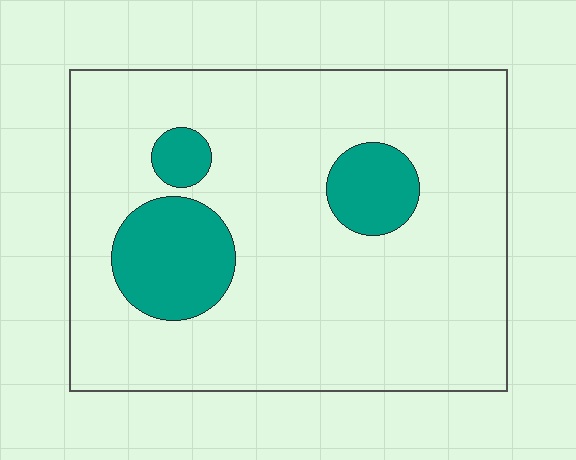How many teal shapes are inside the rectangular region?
3.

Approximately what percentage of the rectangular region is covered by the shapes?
Approximately 15%.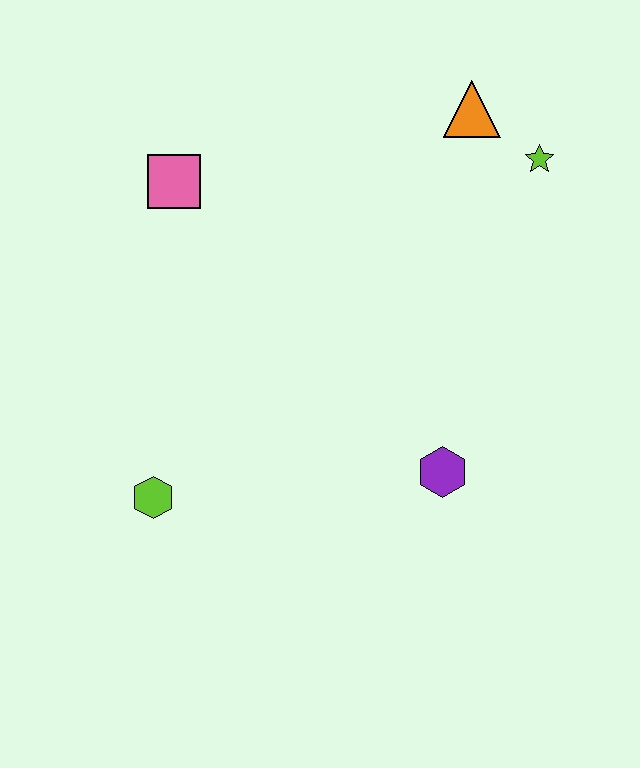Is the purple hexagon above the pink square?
No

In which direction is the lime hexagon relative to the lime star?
The lime hexagon is to the left of the lime star.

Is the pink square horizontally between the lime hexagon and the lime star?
Yes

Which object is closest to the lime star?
The orange triangle is closest to the lime star.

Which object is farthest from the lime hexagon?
The lime star is farthest from the lime hexagon.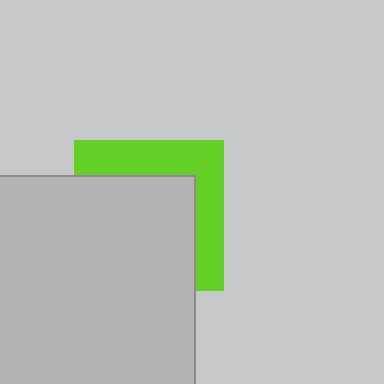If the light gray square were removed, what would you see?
You would see the complete lime square.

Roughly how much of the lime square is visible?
A small part of it is visible (roughly 38%).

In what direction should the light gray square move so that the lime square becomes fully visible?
The light gray square should move toward the lower-left. That is the shortest direction to clear the overlap and leave the lime square fully visible.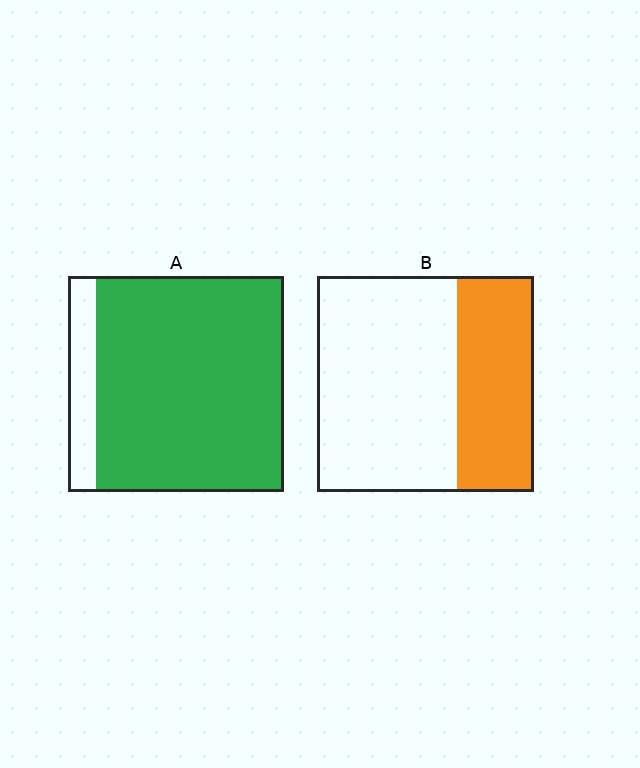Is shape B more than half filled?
No.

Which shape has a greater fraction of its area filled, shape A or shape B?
Shape A.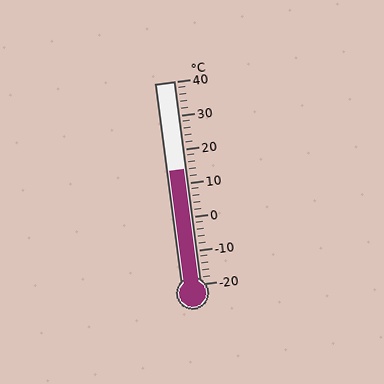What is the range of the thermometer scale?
The thermometer scale ranges from -20°C to 40°C.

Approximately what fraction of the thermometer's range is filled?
The thermometer is filled to approximately 55% of its range.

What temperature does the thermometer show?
The thermometer shows approximately 14°C.